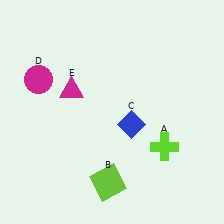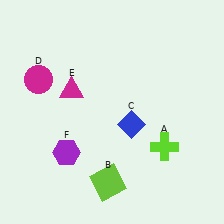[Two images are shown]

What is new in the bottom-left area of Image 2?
A purple hexagon (F) was added in the bottom-left area of Image 2.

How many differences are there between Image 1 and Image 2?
There is 1 difference between the two images.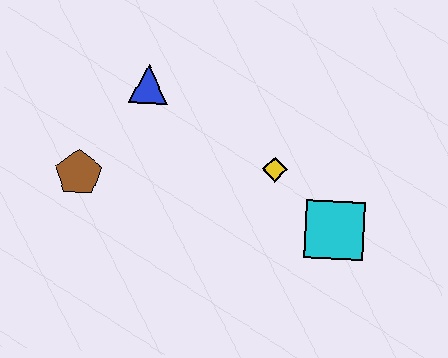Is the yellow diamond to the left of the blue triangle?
No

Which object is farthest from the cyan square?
The brown pentagon is farthest from the cyan square.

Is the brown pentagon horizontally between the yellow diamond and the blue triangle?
No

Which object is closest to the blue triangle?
The brown pentagon is closest to the blue triangle.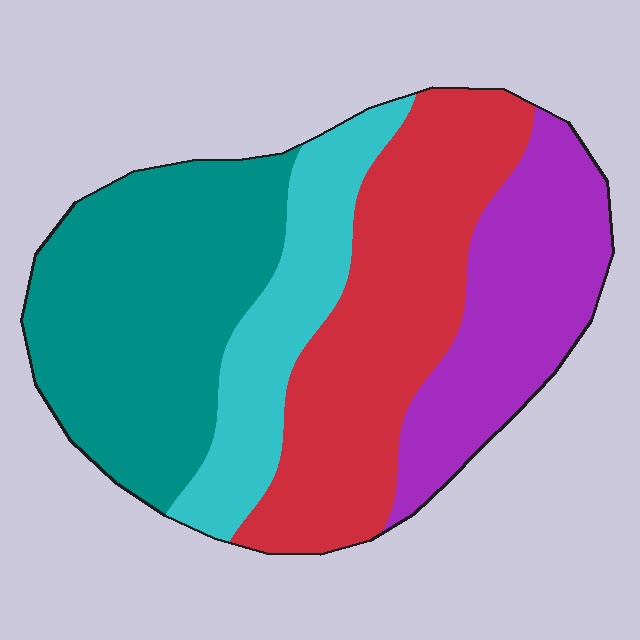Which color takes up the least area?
Cyan, at roughly 15%.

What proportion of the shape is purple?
Purple takes up between a sixth and a third of the shape.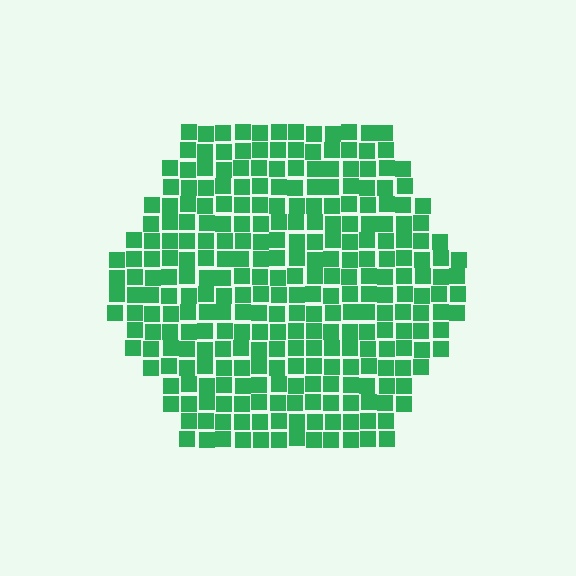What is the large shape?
The large shape is a hexagon.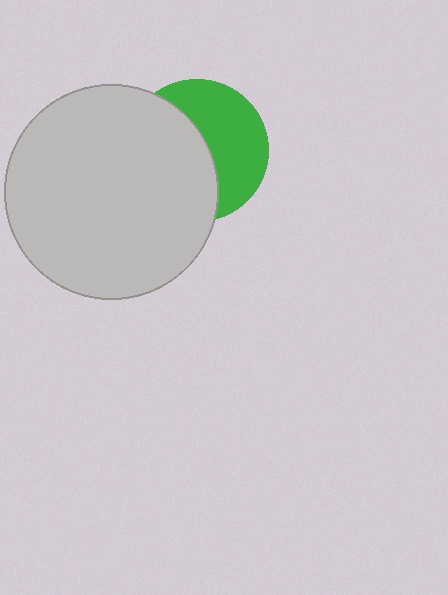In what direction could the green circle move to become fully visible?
The green circle could move right. That would shift it out from behind the light gray circle entirely.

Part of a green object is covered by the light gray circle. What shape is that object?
It is a circle.